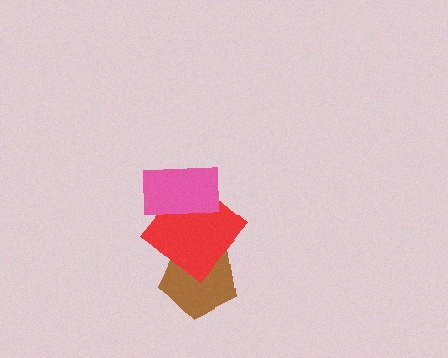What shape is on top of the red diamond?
The pink rectangle is on top of the red diamond.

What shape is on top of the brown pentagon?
The red diamond is on top of the brown pentagon.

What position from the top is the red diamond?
The red diamond is 2nd from the top.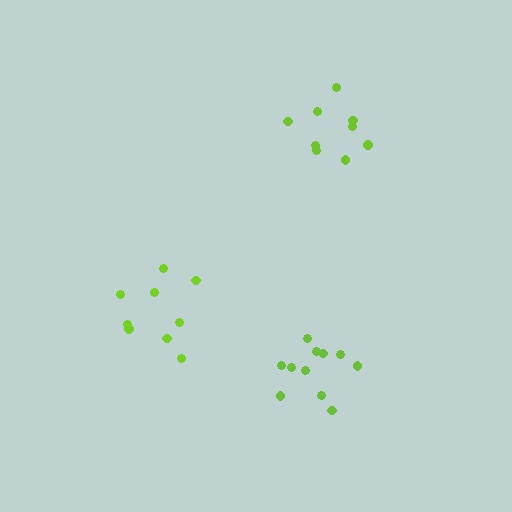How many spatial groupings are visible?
There are 3 spatial groupings.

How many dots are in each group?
Group 1: 9 dots, Group 2: 9 dots, Group 3: 11 dots (29 total).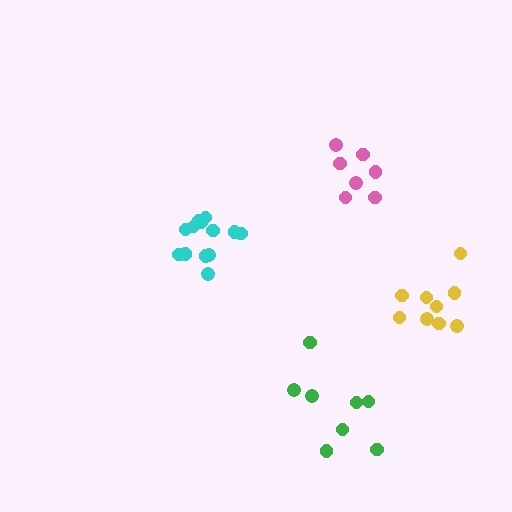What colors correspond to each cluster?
The clusters are colored: cyan, green, pink, yellow.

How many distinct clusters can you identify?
There are 4 distinct clusters.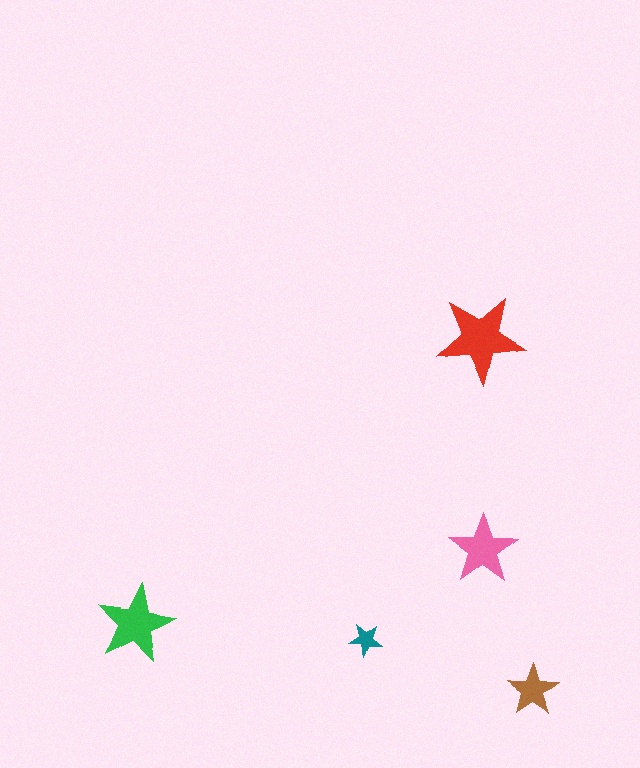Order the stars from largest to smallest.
the red one, the green one, the pink one, the brown one, the teal one.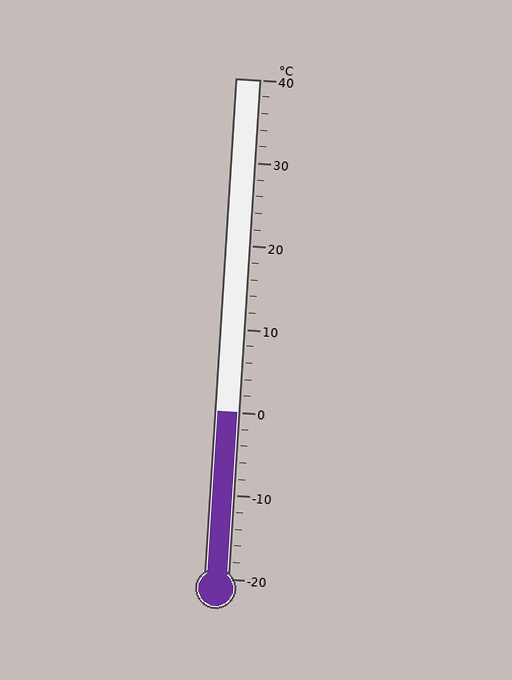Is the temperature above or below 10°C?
The temperature is below 10°C.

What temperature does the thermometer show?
The thermometer shows approximately 0°C.